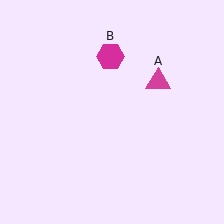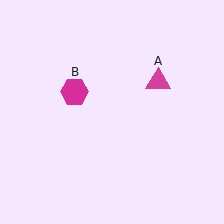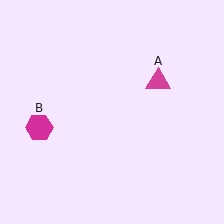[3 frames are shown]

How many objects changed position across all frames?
1 object changed position: magenta hexagon (object B).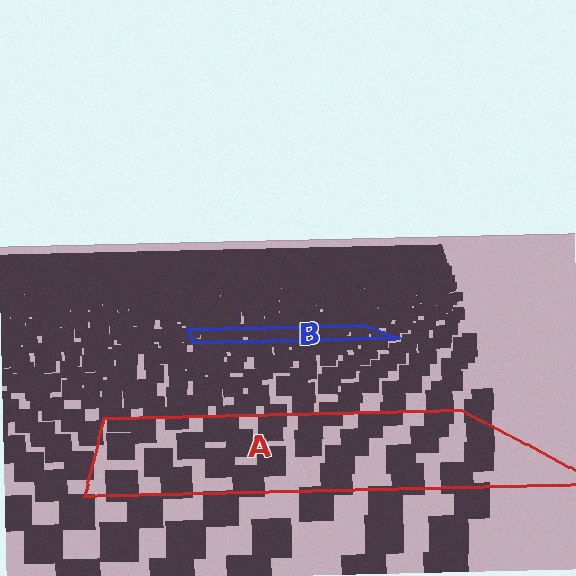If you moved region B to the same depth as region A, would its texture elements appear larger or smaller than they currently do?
They would appear larger. At a closer depth, the same texture elements are projected at a bigger on-screen size.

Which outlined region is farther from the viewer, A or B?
Region B is farther from the viewer — the texture elements inside it appear smaller and more densely packed.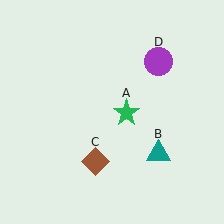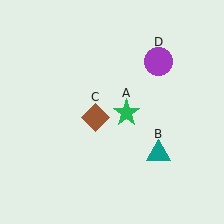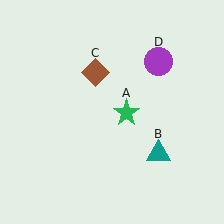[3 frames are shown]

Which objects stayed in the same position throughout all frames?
Green star (object A) and teal triangle (object B) and purple circle (object D) remained stationary.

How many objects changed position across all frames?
1 object changed position: brown diamond (object C).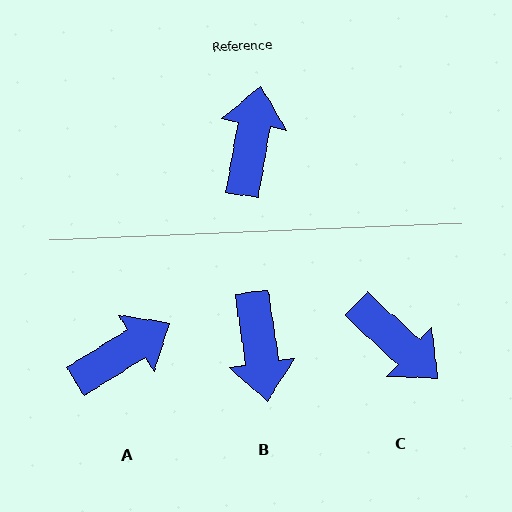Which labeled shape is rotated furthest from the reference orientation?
B, about 162 degrees away.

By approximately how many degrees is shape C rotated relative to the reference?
Approximately 123 degrees clockwise.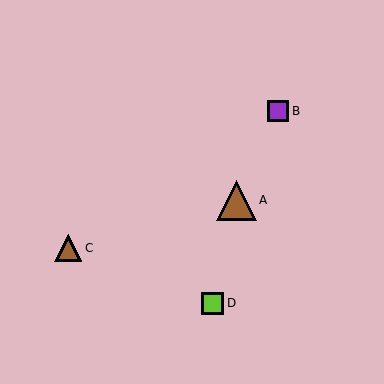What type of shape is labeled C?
Shape C is a brown triangle.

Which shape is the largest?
The brown triangle (labeled A) is the largest.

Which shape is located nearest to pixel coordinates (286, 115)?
The purple square (labeled B) at (278, 111) is nearest to that location.